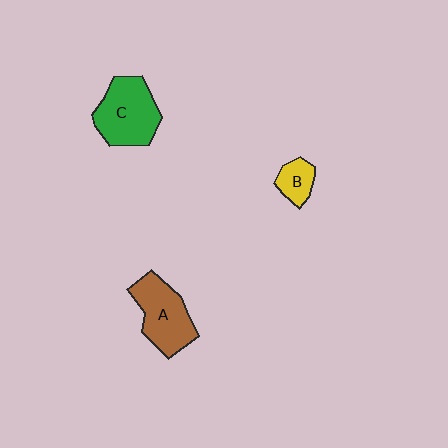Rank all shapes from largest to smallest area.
From largest to smallest: C (green), A (brown), B (yellow).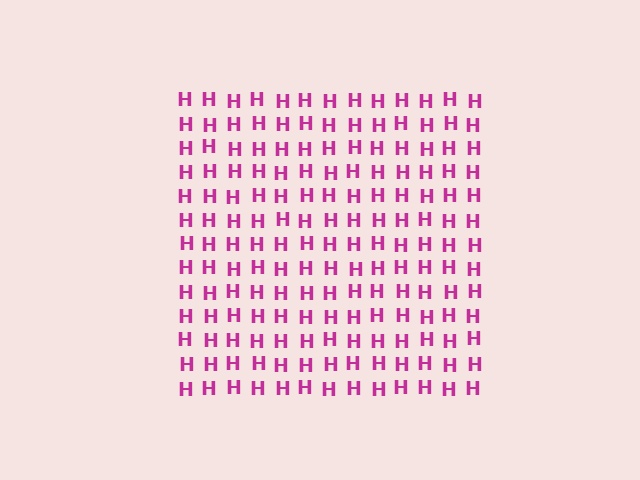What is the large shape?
The large shape is a square.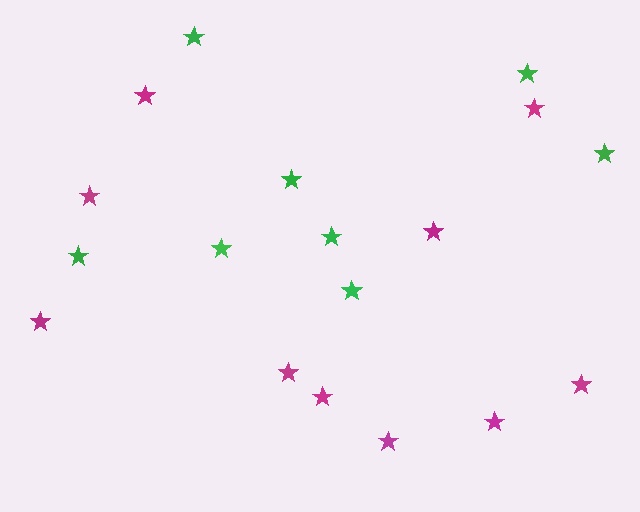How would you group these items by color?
There are 2 groups: one group of magenta stars (10) and one group of green stars (8).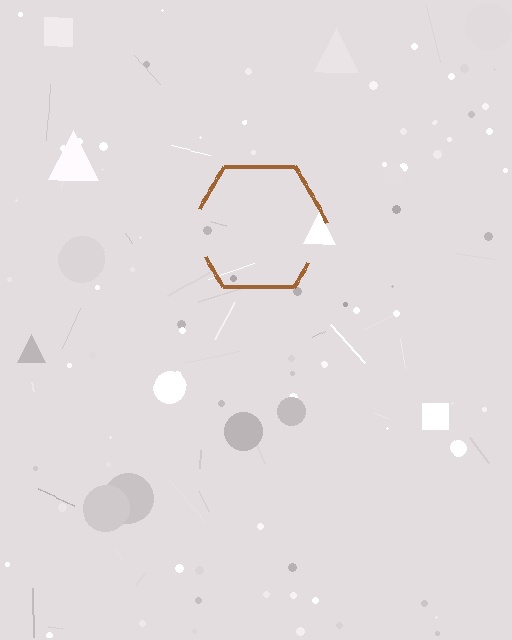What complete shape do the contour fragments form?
The contour fragments form a hexagon.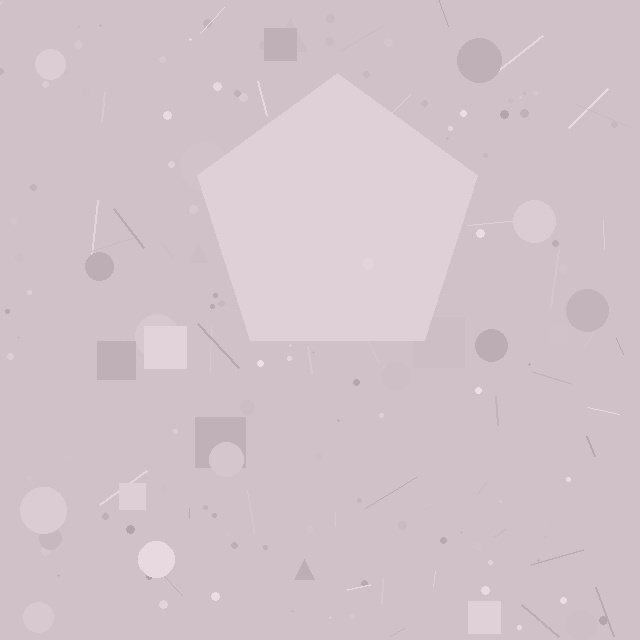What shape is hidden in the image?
A pentagon is hidden in the image.